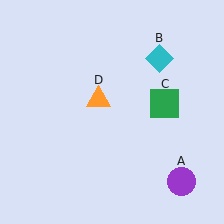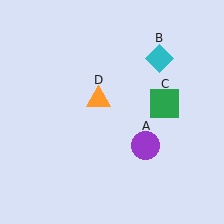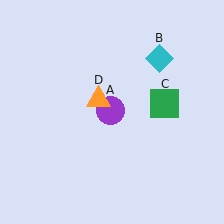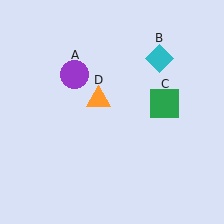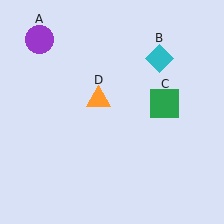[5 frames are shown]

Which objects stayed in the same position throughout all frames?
Cyan diamond (object B) and green square (object C) and orange triangle (object D) remained stationary.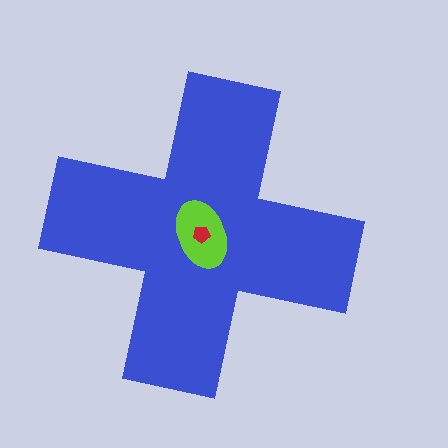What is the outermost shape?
The blue cross.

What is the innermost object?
The red pentagon.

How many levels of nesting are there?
3.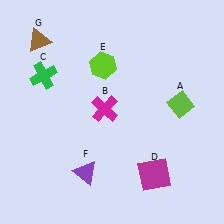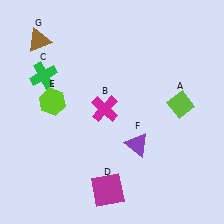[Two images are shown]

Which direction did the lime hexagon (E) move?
The lime hexagon (E) moved left.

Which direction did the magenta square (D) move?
The magenta square (D) moved left.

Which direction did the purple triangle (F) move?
The purple triangle (F) moved right.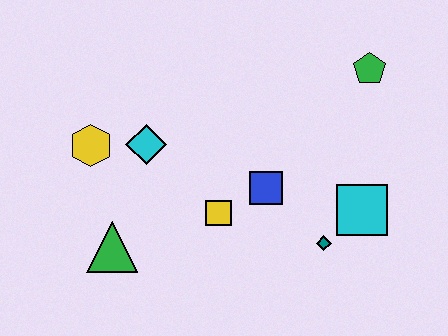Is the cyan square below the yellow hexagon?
Yes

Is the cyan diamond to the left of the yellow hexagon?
No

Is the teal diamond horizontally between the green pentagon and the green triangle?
Yes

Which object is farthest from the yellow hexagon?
The green pentagon is farthest from the yellow hexagon.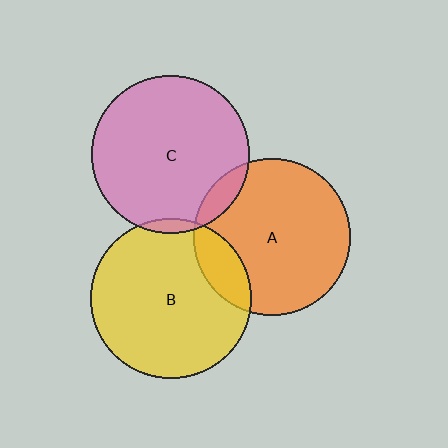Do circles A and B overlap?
Yes.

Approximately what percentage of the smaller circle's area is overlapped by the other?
Approximately 15%.